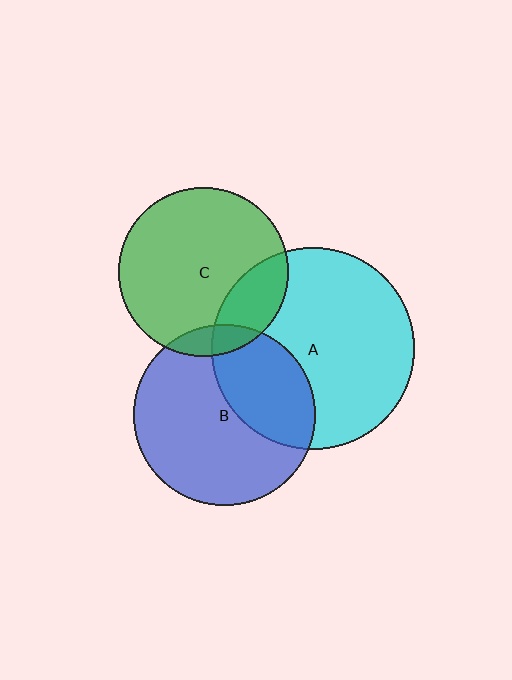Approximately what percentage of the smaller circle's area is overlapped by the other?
Approximately 35%.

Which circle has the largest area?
Circle A (cyan).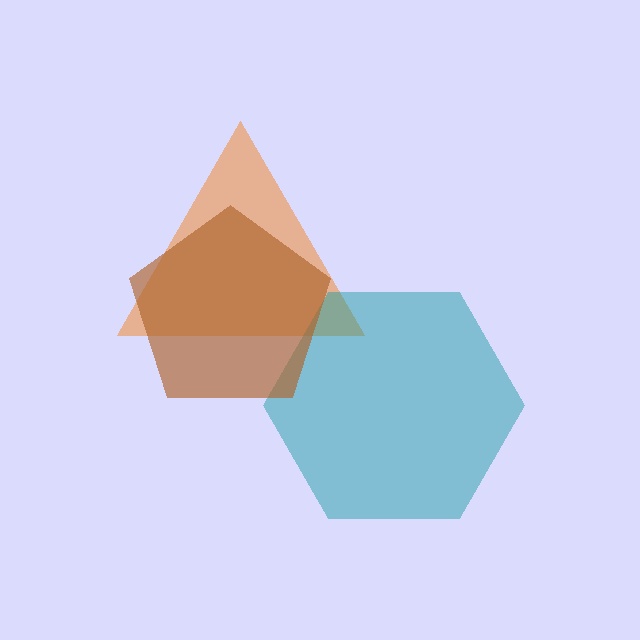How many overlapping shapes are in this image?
There are 3 overlapping shapes in the image.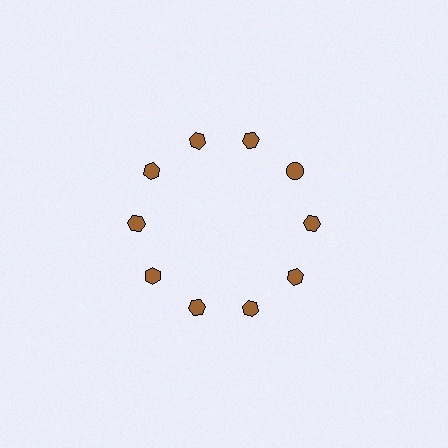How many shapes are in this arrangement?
There are 10 shapes arranged in a ring pattern.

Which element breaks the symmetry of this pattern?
The brown circle at roughly the 2 o'clock position breaks the symmetry. All other shapes are brown hexagons.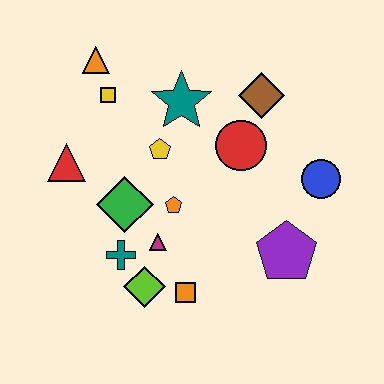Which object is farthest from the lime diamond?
The orange triangle is farthest from the lime diamond.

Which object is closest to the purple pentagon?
The blue circle is closest to the purple pentagon.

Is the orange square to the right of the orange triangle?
Yes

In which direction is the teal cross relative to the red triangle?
The teal cross is below the red triangle.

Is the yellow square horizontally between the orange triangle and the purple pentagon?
Yes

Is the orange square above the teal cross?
No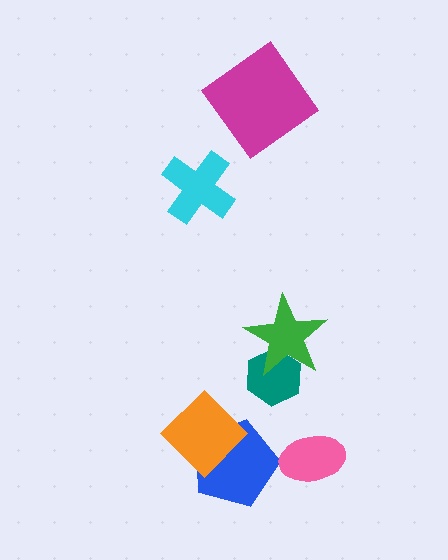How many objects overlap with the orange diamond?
1 object overlaps with the orange diamond.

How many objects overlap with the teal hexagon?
1 object overlaps with the teal hexagon.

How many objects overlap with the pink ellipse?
0 objects overlap with the pink ellipse.